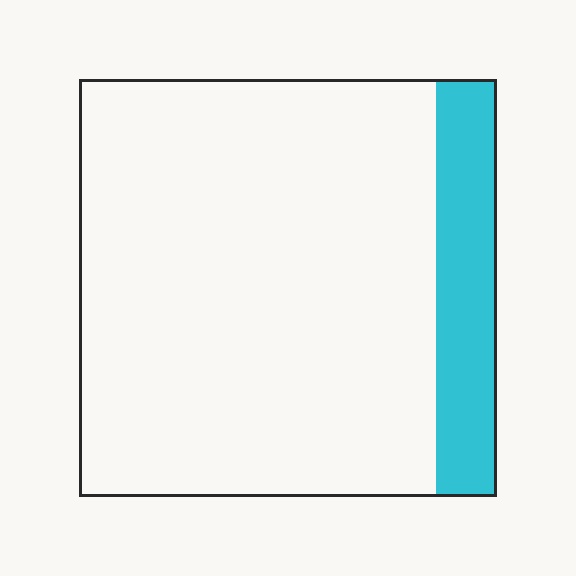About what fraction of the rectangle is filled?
About one sixth (1/6).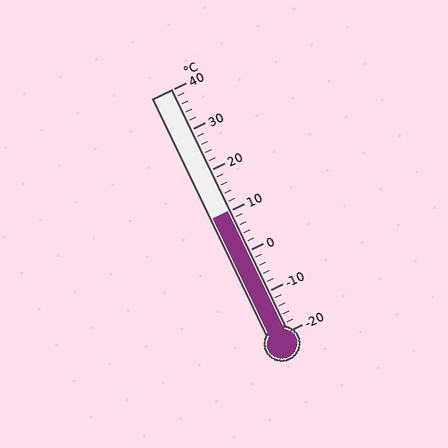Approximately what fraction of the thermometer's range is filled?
The thermometer is filled to approximately 50% of its range.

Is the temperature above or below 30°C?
The temperature is below 30°C.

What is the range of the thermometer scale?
The thermometer scale ranges from -20°C to 40°C.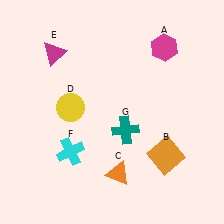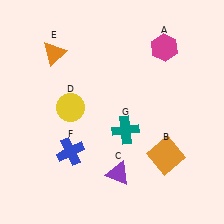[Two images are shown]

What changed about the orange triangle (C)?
In Image 1, C is orange. In Image 2, it changed to purple.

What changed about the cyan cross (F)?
In Image 1, F is cyan. In Image 2, it changed to blue.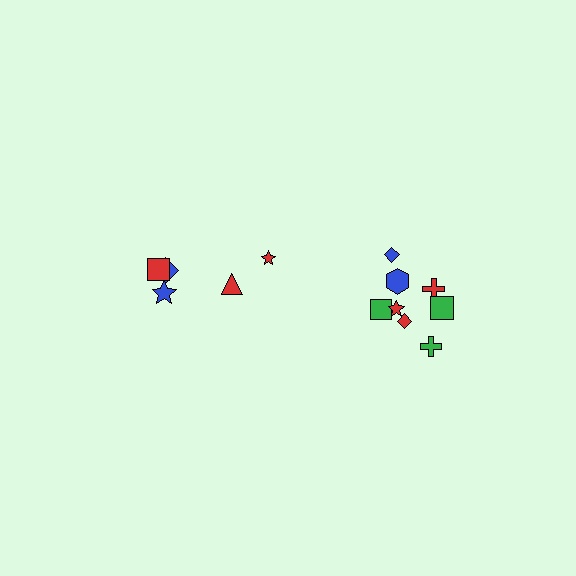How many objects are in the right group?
There are 8 objects.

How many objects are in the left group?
There are 5 objects.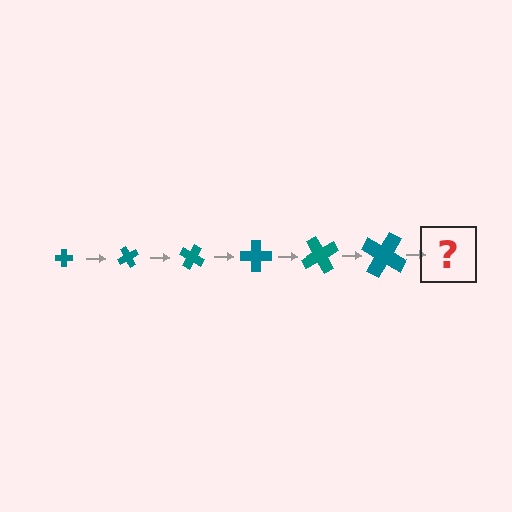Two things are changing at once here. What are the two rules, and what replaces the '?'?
The two rules are that the cross grows larger each step and it rotates 60 degrees each step. The '?' should be a cross, larger than the previous one and rotated 360 degrees from the start.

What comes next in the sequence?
The next element should be a cross, larger than the previous one and rotated 360 degrees from the start.